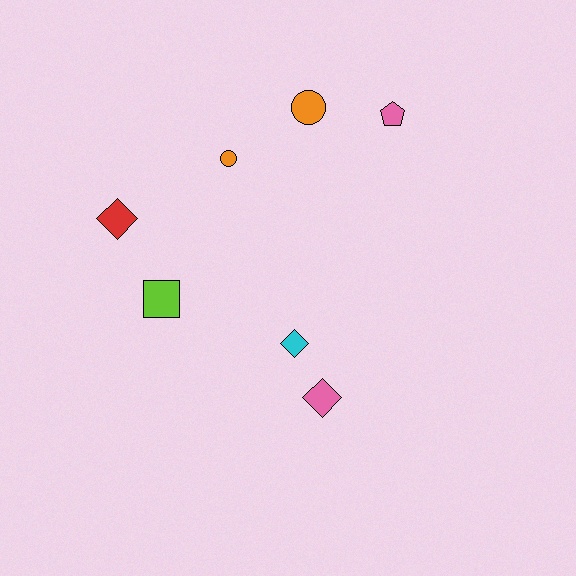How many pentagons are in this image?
There is 1 pentagon.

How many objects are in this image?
There are 7 objects.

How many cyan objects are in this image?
There is 1 cyan object.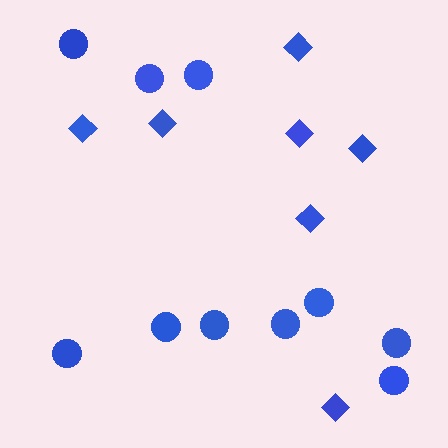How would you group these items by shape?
There are 2 groups: one group of diamonds (7) and one group of circles (10).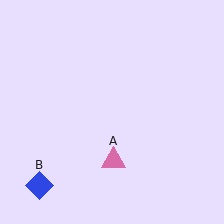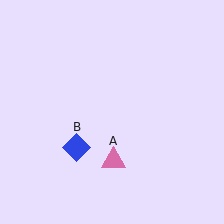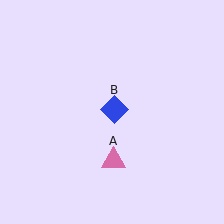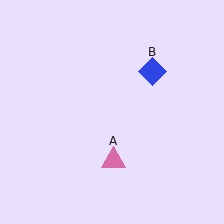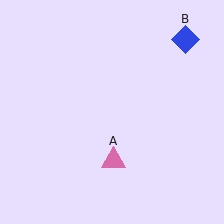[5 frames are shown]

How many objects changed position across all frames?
1 object changed position: blue diamond (object B).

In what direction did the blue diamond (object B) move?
The blue diamond (object B) moved up and to the right.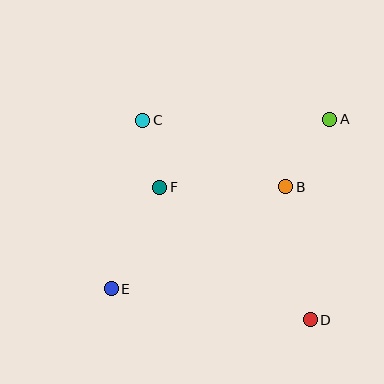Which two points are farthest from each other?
Points A and E are farthest from each other.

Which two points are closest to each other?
Points C and F are closest to each other.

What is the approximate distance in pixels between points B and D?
The distance between B and D is approximately 135 pixels.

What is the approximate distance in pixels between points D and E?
The distance between D and E is approximately 202 pixels.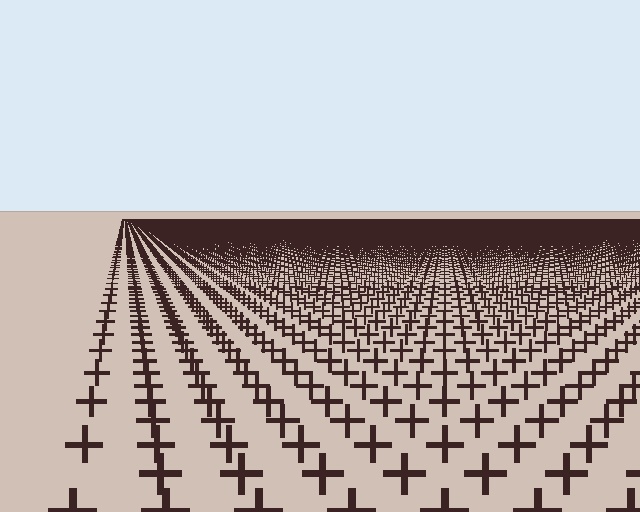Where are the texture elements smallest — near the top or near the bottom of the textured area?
Near the top.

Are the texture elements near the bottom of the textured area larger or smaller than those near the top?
Larger. Near the bottom, elements are closer to the viewer and appear at a bigger on-screen size.